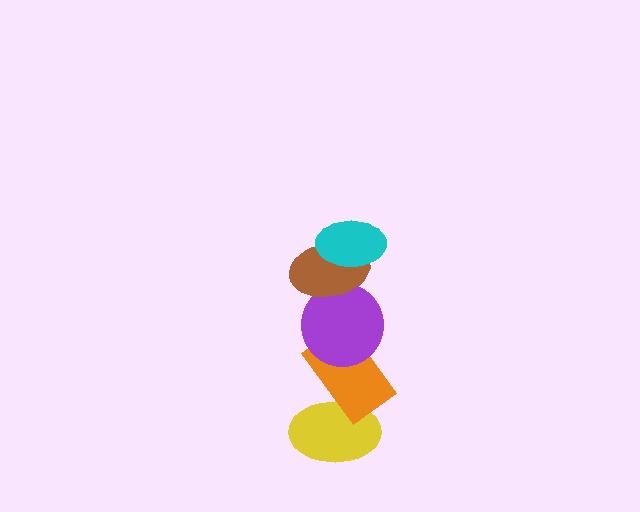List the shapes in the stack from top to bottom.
From top to bottom: the cyan ellipse, the brown ellipse, the purple circle, the orange rectangle, the yellow ellipse.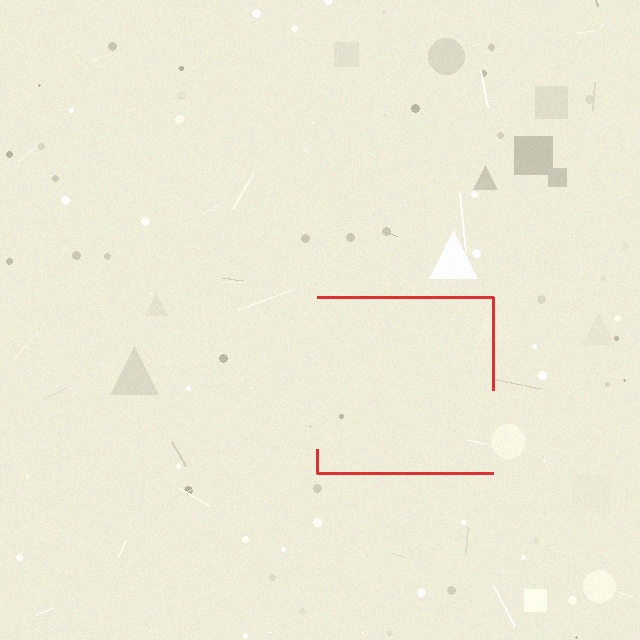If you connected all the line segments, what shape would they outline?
They would outline a square.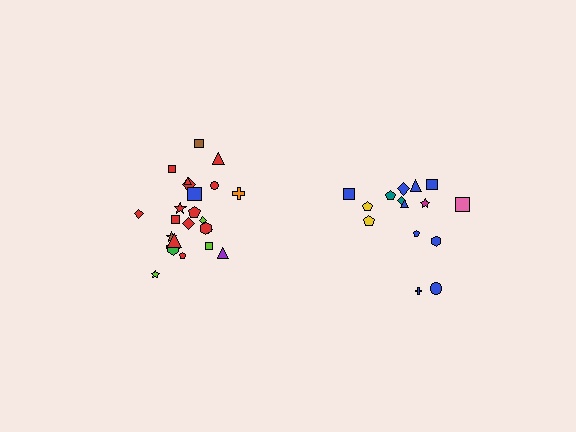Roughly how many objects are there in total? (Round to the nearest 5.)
Roughly 40 objects in total.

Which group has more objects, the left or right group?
The left group.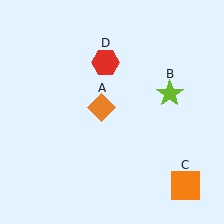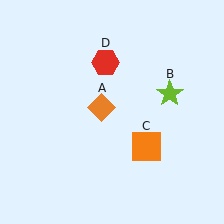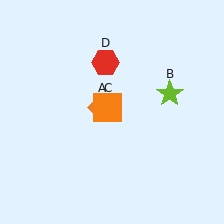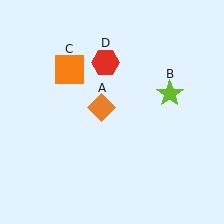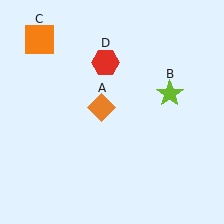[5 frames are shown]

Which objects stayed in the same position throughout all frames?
Orange diamond (object A) and lime star (object B) and red hexagon (object D) remained stationary.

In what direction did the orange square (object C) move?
The orange square (object C) moved up and to the left.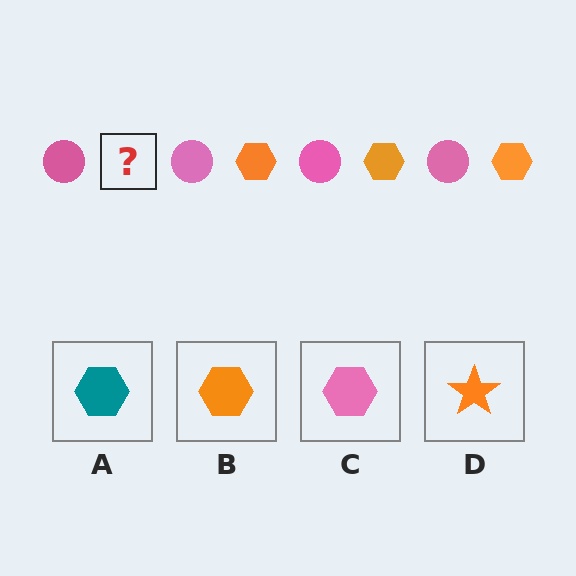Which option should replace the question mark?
Option B.